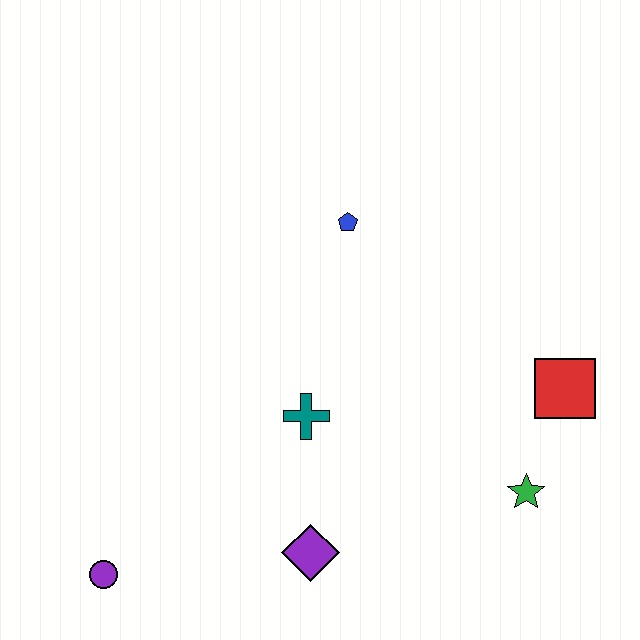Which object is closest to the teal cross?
The purple diamond is closest to the teal cross.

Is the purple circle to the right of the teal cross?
No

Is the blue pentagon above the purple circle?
Yes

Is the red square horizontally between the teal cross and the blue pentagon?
No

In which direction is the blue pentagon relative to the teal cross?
The blue pentagon is above the teal cross.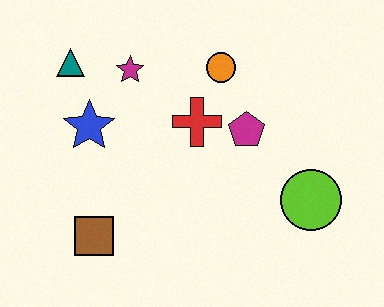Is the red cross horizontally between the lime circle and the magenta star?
Yes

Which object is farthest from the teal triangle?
The lime circle is farthest from the teal triangle.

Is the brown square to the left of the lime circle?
Yes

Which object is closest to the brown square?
The blue star is closest to the brown square.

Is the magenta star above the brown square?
Yes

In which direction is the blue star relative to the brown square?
The blue star is above the brown square.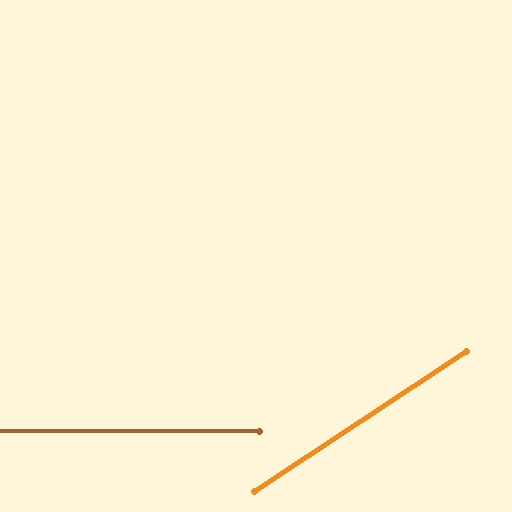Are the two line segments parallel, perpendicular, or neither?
Neither parallel nor perpendicular — they differ by about 34°.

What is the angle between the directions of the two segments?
Approximately 34 degrees.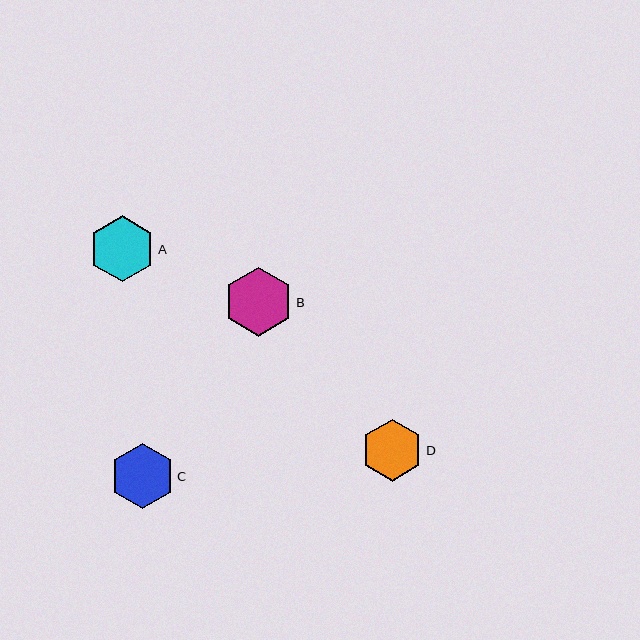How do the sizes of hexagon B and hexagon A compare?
Hexagon B and hexagon A are approximately the same size.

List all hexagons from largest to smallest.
From largest to smallest: B, A, C, D.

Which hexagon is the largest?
Hexagon B is the largest with a size of approximately 69 pixels.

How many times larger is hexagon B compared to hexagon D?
Hexagon B is approximately 1.1 times the size of hexagon D.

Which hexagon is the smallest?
Hexagon D is the smallest with a size of approximately 62 pixels.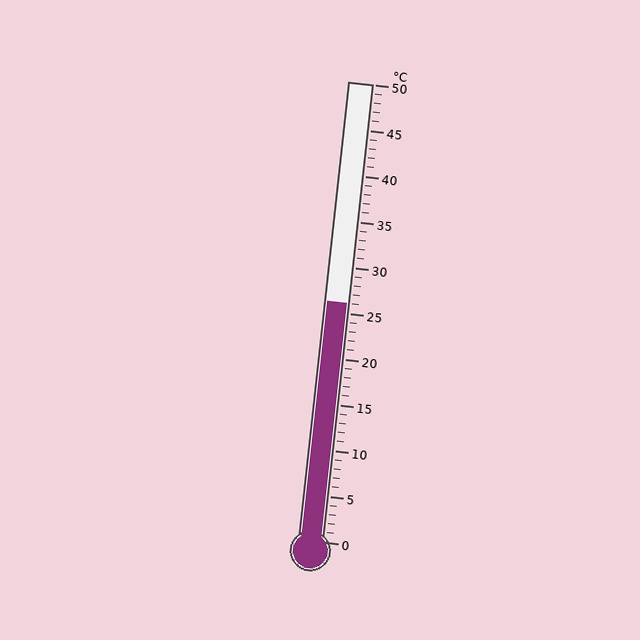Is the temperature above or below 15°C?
The temperature is above 15°C.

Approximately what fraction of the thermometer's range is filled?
The thermometer is filled to approximately 50% of its range.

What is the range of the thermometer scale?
The thermometer scale ranges from 0°C to 50°C.